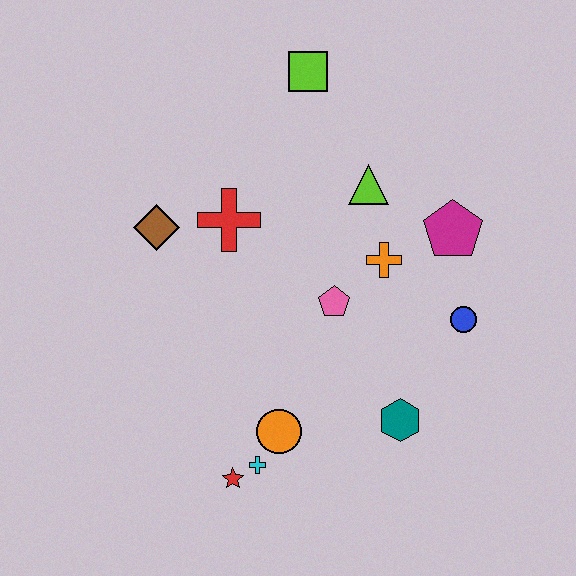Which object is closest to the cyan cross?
The red star is closest to the cyan cross.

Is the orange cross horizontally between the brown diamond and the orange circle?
No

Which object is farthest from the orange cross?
The red star is farthest from the orange cross.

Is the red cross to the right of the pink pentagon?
No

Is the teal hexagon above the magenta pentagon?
No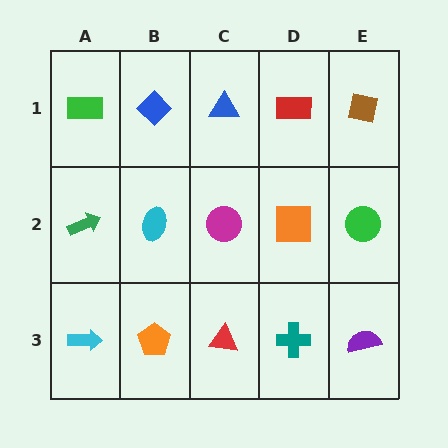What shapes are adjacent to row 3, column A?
A green arrow (row 2, column A), an orange pentagon (row 3, column B).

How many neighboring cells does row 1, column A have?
2.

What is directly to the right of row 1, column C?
A red rectangle.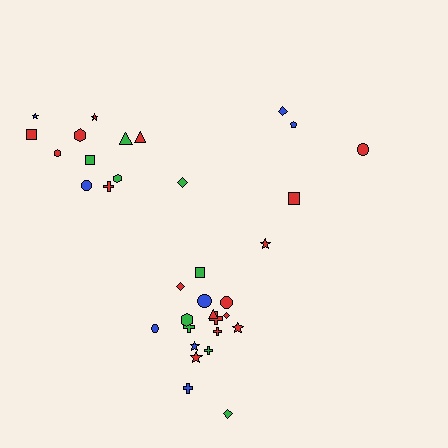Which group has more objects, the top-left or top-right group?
The top-left group.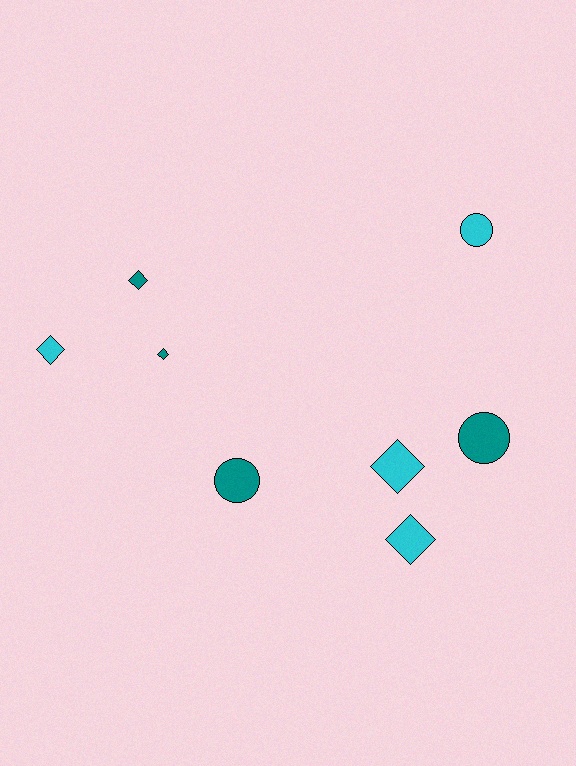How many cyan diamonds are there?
There are 3 cyan diamonds.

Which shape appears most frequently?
Diamond, with 5 objects.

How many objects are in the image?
There are 8 objects.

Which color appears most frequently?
Teal, with 4 objects.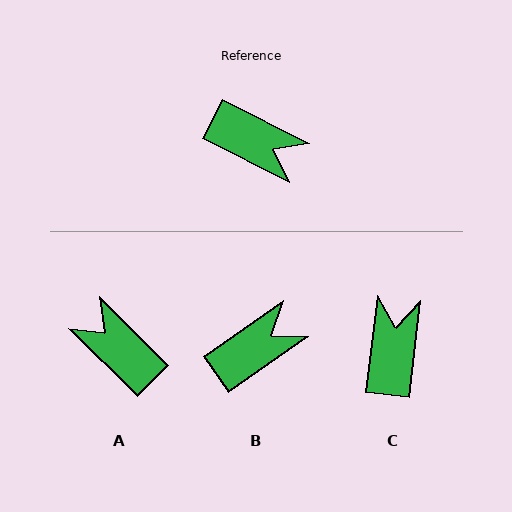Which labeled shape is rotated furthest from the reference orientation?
A, about 162 degrees away.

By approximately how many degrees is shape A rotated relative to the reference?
Approximately 162 degrees counter-clockwise.